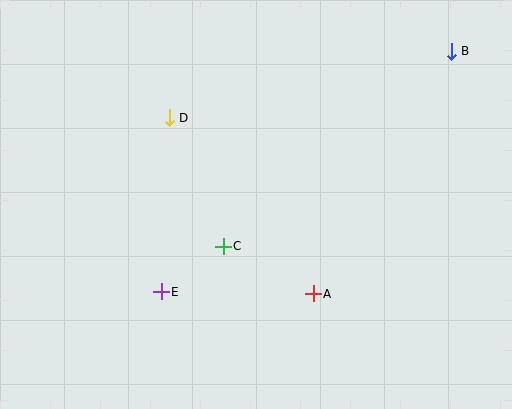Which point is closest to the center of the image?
Point C at (223, 246) is closest to the center.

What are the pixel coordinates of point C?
Point C is at (223, 246).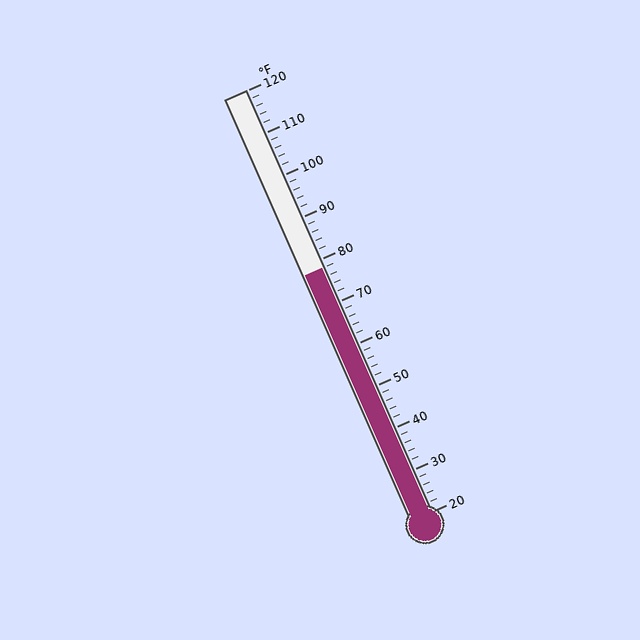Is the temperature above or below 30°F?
The temperature is above 30°F.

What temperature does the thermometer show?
The thermometer shows approximately 78°F.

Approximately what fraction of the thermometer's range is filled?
The thermometer is filled to approximately 60% of its range.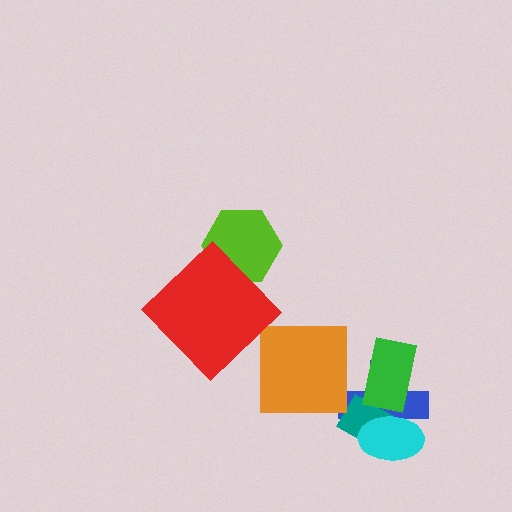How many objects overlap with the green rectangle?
2 objects overlap with the green rectangle.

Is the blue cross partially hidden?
Yes, it is partially covered by another shape.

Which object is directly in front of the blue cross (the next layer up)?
The teal rectangle is directly in front of the blue cross.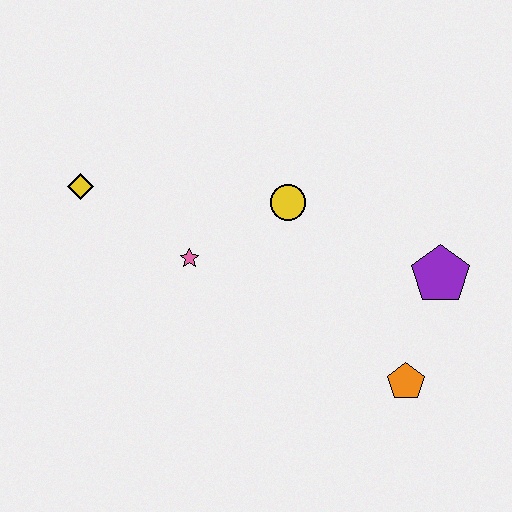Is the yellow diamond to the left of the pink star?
Yes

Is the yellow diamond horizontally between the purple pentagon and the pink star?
No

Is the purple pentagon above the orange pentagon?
Yes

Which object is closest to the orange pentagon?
The purple pentagon is closest to the orange pentagon.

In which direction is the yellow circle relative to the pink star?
The yellow circle is to the right of the pink star.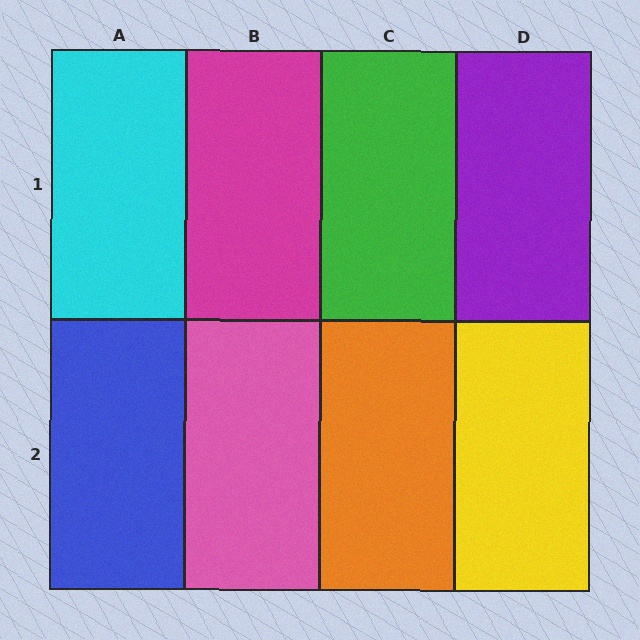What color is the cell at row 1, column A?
Cyan.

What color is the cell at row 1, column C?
Green.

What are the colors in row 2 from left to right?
Blue, pink, orange, yellow.